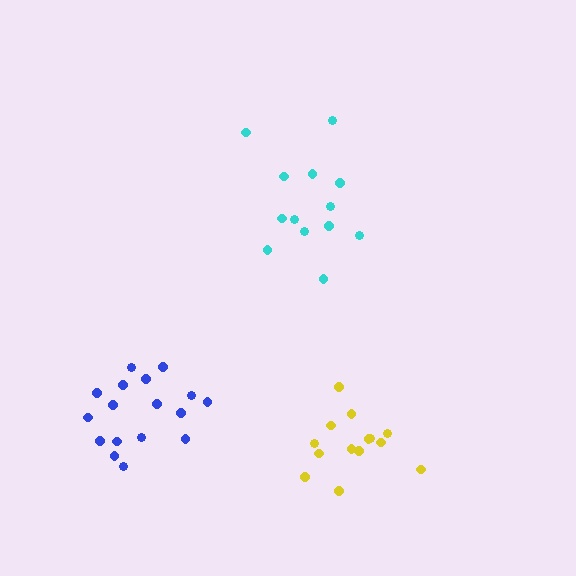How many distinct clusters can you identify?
There are 3 distinct clusters.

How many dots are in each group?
Group 1: 14 dots, Group 2: 13 dots, Group 3: 17 dots (44 total).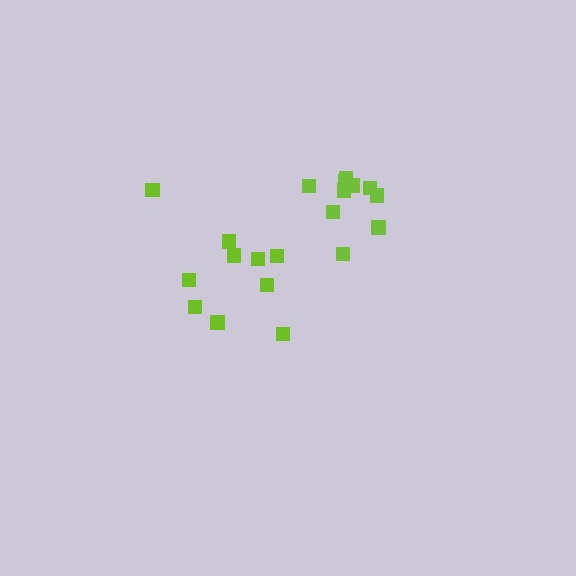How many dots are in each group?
Group 1: 10 dots, Group 2: 10 dots (20 total).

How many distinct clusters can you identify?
There are 2 distinct clusters.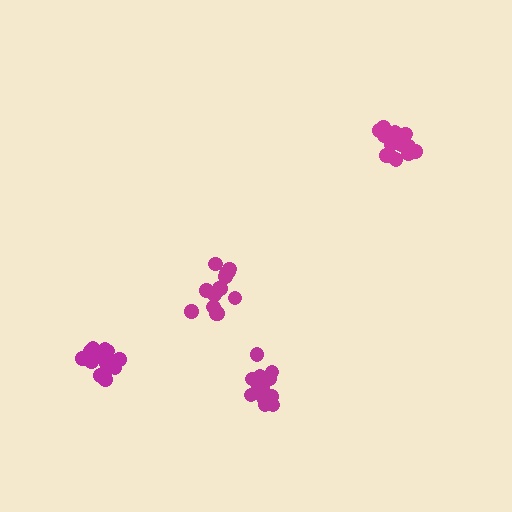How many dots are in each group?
Group 1: 14 dots, Group 2: 16 dots, Group 3: 13 dots, Group 4: 16 dots (59 total).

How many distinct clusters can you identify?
There are 4 distinct clusters.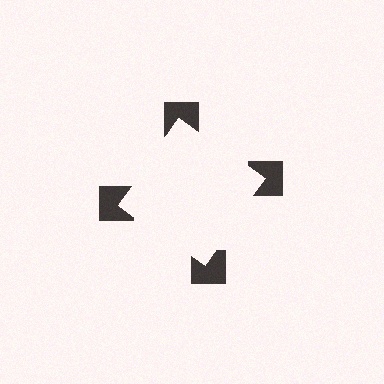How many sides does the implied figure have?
4 sides.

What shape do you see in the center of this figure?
An illusory square — its edges are inferred from the aligned wedge cuts in the notched squares, not physically drawn.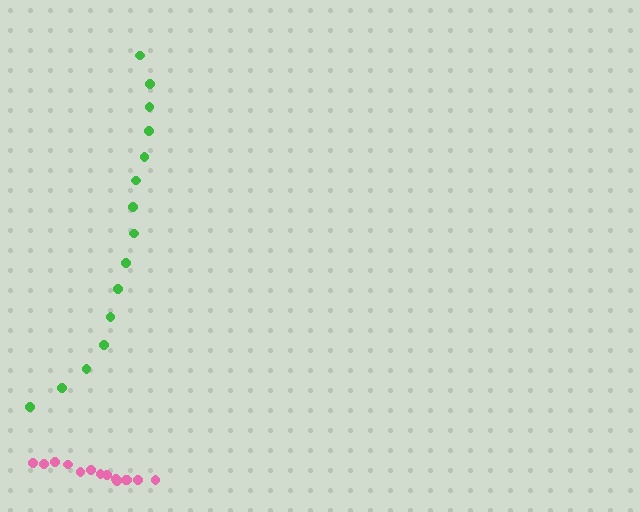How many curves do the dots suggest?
There are 2 distinct paths.